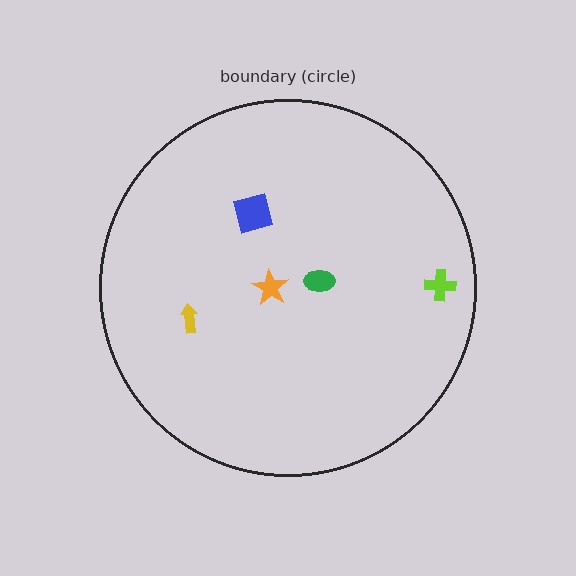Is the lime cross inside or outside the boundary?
Inside.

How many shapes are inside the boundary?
5 inside, 0 outside.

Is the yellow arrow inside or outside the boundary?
Inside.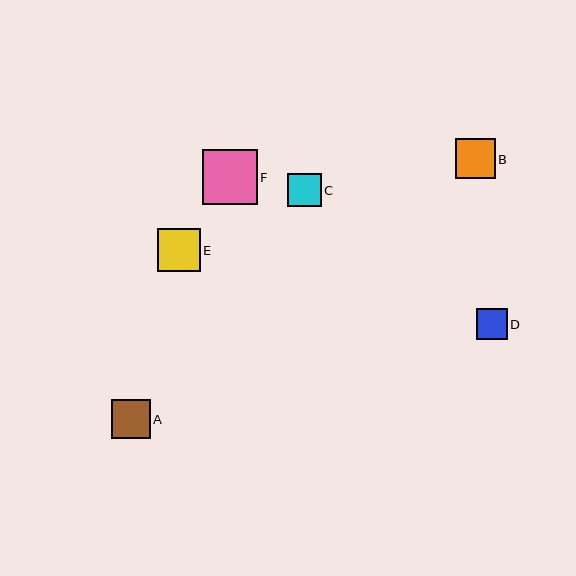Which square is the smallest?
Square D is the smallest with a size of approximately 31 pixels.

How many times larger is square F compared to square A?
Square F is approximately 1.4 times the size of square A.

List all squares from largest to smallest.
From largest to smallest: F, E, B, A, C, D.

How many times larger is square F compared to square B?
Square F is approximately 1.4 times the size of square B.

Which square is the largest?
Square F is the largest with a size of approximately 55 pixels.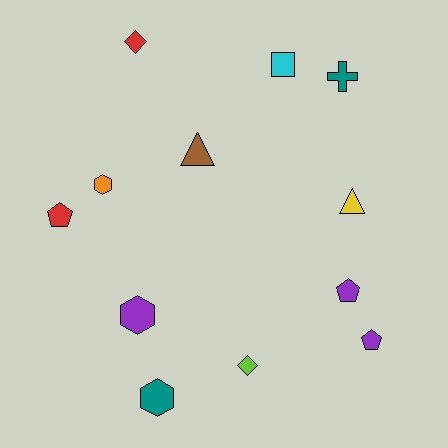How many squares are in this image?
There is 1 square.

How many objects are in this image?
There are 12 objects.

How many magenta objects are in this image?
There are no magenta objects.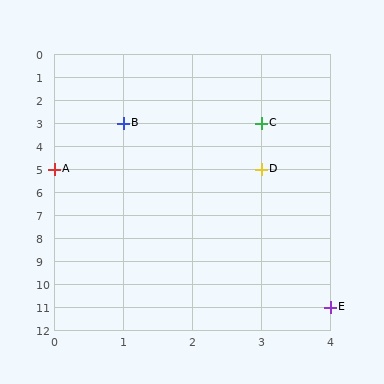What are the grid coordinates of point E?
Point E is at grid coordinates (4, 11).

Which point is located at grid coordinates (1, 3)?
Point B is at (1, 3).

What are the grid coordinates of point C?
Point C is at grid coordinates (3, 3).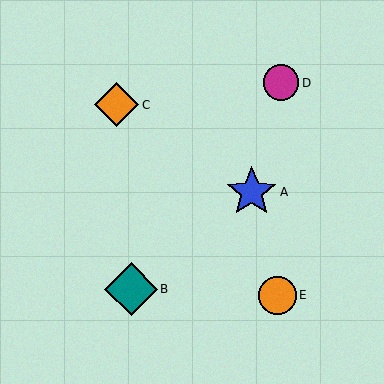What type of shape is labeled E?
Shape E is an orange circle.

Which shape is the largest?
The teal diamond (labeled B) is the largest.